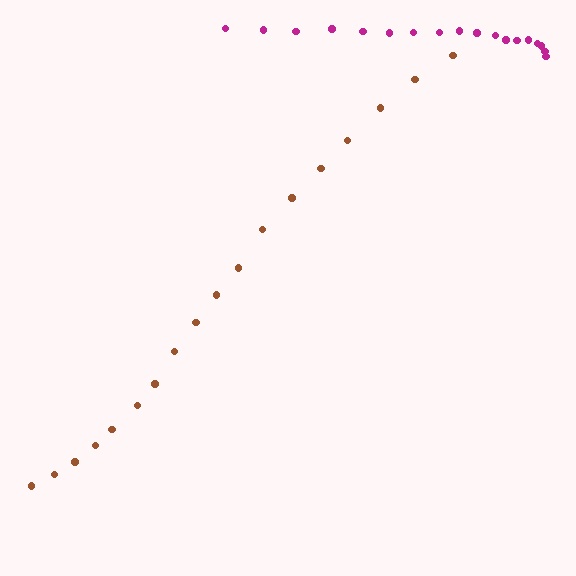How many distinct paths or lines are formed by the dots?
There are 2 distinct paths.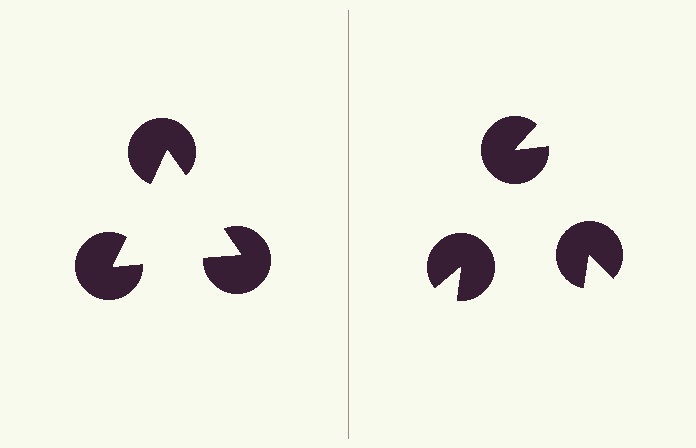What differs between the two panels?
The pac-man discs are positioned identically on both sides; only the wedge orientations differ. On the left they align to a triangle; on the right they are misaligned.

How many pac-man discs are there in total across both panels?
6 — 3 on each side.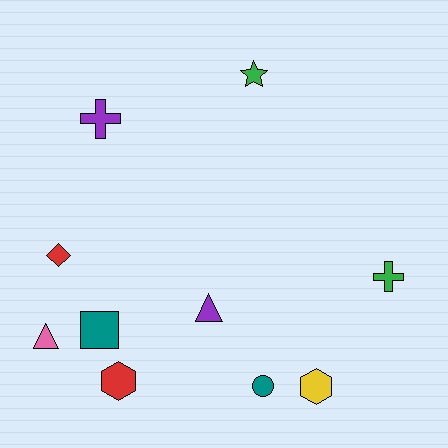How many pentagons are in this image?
There are no pentagons.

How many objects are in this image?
There are 10 objects.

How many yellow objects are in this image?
There is 1 yellow object.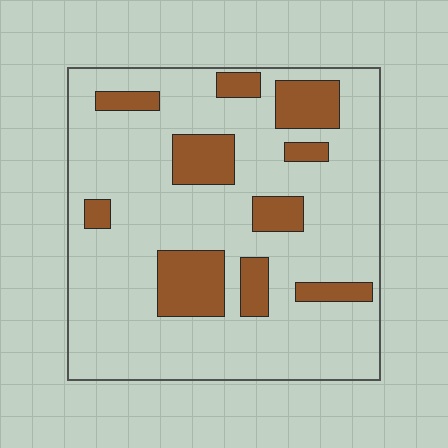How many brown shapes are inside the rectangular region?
10.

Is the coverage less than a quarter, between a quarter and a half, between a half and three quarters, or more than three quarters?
Less than a quarter.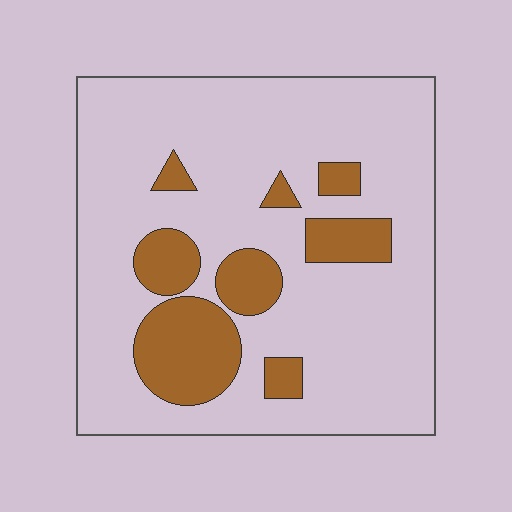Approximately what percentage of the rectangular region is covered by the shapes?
Approximately 20%.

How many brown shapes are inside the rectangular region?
8.